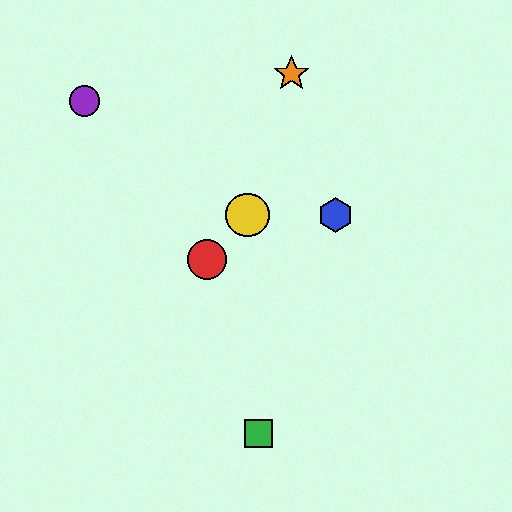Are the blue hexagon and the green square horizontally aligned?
No, the blue hexagon is at y≈215 and the green square is at y≈434.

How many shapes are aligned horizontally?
2 shapes (the blue hexagon, the yellow circle) are aligned horizontally.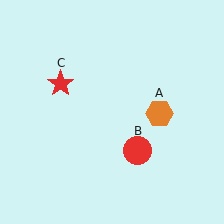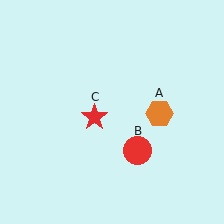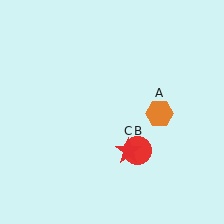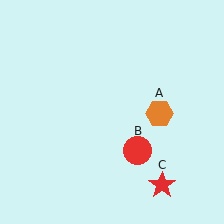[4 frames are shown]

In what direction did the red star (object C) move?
The red star (object C) moved down and to the right.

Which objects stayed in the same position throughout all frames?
Orange hexagon (object A) and red circle (object B) remained stationary.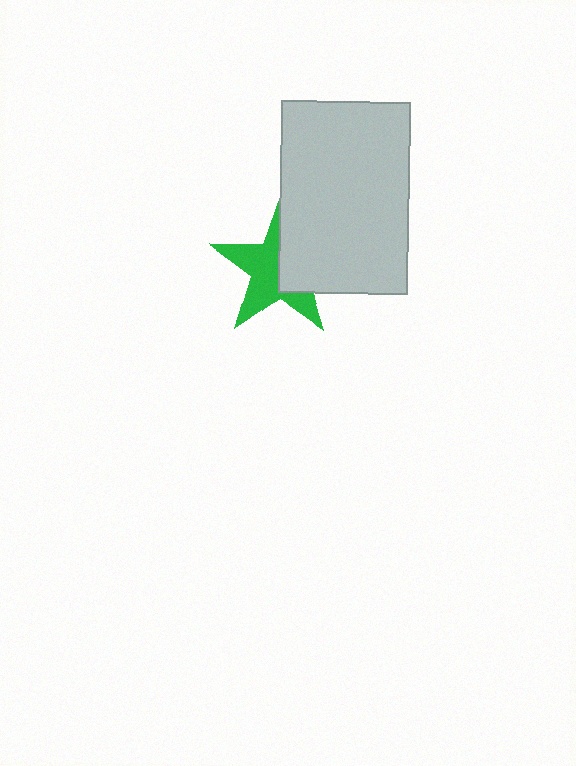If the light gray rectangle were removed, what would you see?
You would see the complete green star.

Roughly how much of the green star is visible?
About half of it is visible (roughly 57%).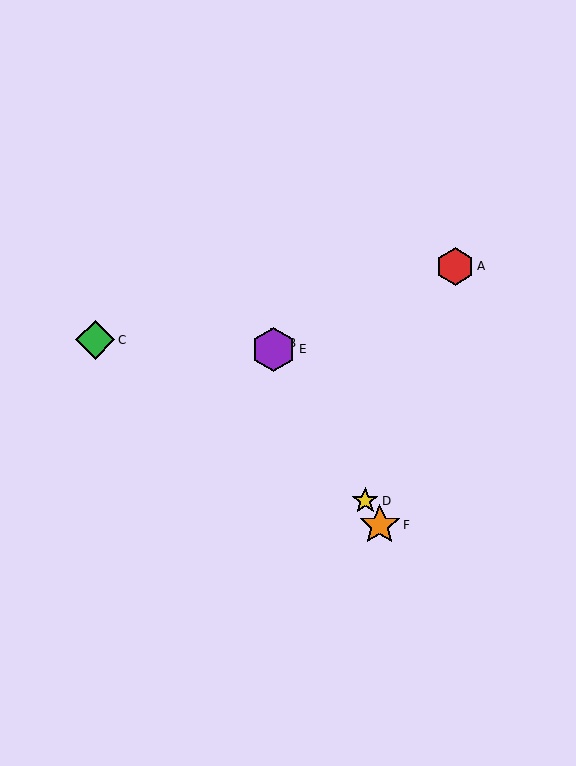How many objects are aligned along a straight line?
4 objects (B, D, E, F) are aligned along a straight line.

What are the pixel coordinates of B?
Object B is at (270, 343).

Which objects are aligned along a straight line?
Objects B, D, E, F are aligned along a straight line.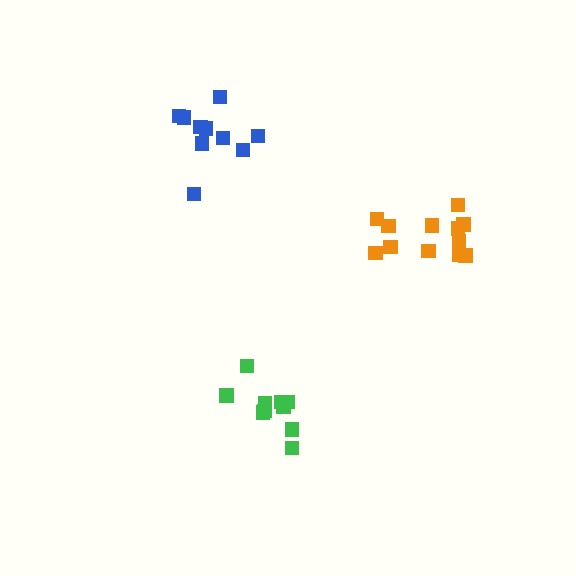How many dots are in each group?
Group 1: 12 dots, Group 2: 10 dots, Group 3: 10 dots (32 total).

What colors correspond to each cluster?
The clusters are colored: orange, blue, green.